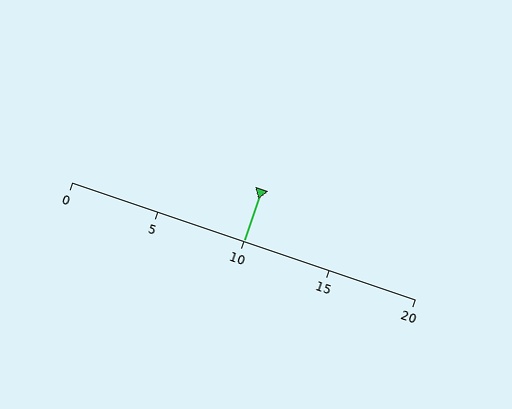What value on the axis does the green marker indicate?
The marker indicates approximately 10.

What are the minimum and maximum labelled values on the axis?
The axis runs from 0 to 20.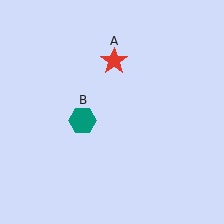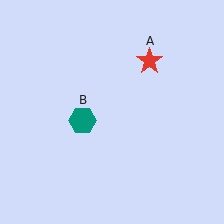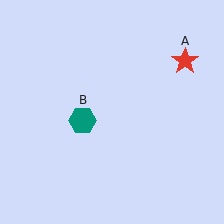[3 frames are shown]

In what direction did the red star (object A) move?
The red star (object A) moved right.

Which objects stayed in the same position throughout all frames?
Teal hexagon (object B) remained stationary.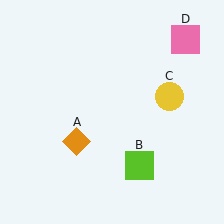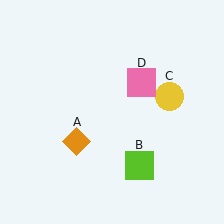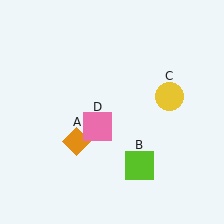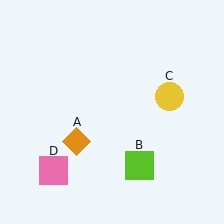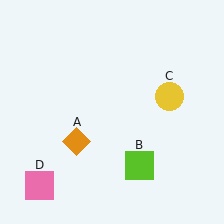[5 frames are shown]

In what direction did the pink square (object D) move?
The pink square (object D) moved down and to the left.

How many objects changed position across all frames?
1 object changed position: pink square (object D).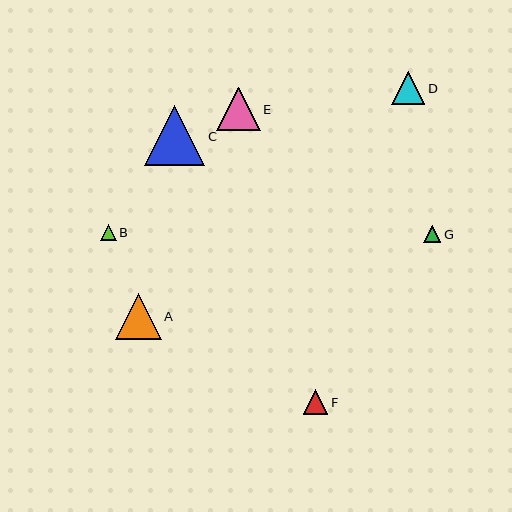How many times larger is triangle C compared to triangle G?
Triangle C is approximately 3.5 times the size of triangle G.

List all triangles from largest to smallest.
From largest to smallest: C, A, E, D, F, G, B.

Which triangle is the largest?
Triangle C is the largest with a size of approximately 60 pixels.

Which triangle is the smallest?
Triangle B is the smallest with a size of approximately 16 pixels.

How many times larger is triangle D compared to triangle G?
Triangle D is approximately 1.9 times the size of triangle G.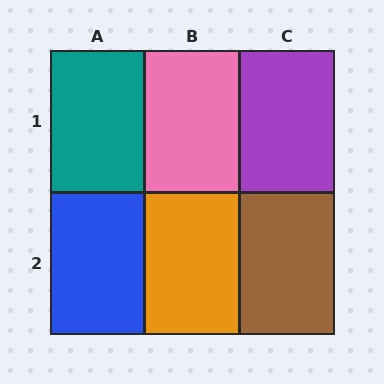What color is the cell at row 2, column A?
Blue.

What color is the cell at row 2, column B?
Orange.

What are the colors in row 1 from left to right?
Teal, pink, purple.